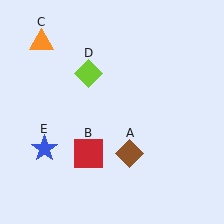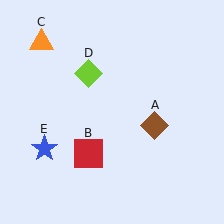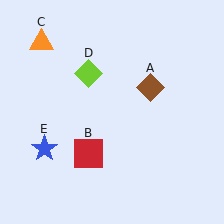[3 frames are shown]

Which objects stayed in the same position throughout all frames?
Red square (object B) and orange triangle (object C) and lime diamond (object D) and blue star (object E) remained stationary.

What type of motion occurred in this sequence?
The brown diamond (object A) rotated counterclockwise around the center of the scene.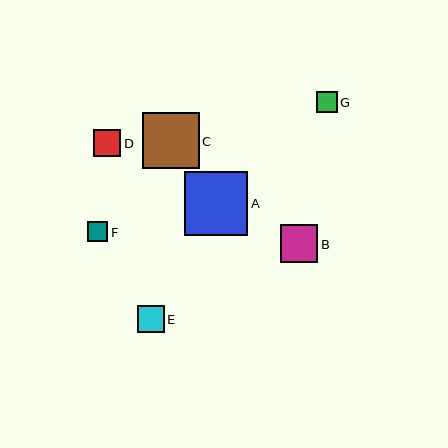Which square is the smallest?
Square F is the smallest with a size of approximately 20 pixels.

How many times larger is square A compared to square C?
Square A is approximately 1.1 times the size of square C.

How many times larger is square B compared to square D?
Square B is approximately 1.4 times the size of square D.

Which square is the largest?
Square A is the largest with a size of approximately 63 pixels.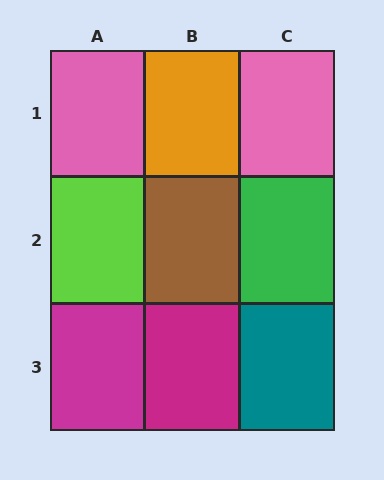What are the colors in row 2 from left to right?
Lime, brown, green.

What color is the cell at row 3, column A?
Magenta.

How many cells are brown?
1 cell is brown.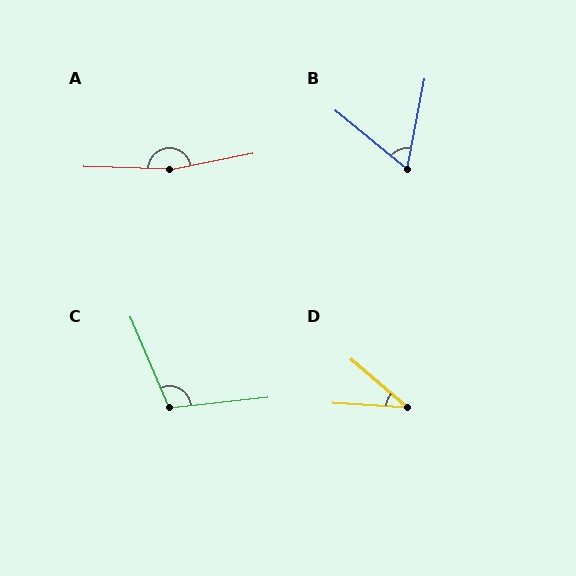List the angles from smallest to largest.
D (37°), B (62°), C (107°), A (167°).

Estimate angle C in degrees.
Approximately 107 degrees.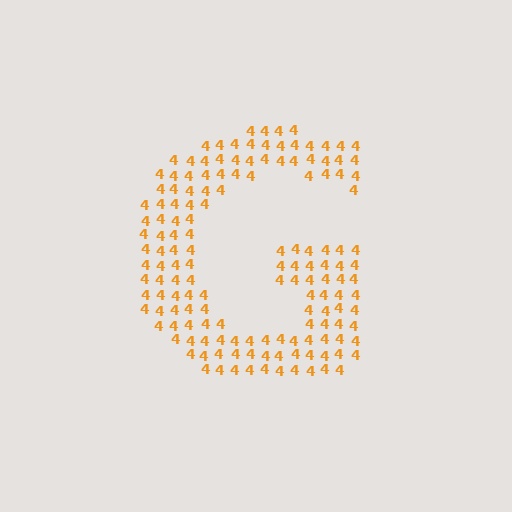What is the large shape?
The large shape is the letter G.